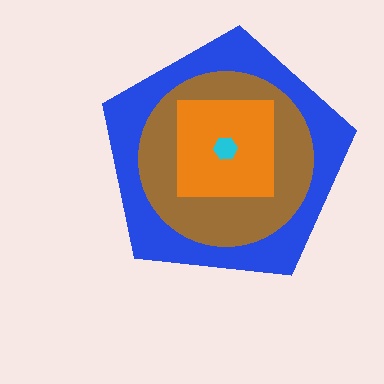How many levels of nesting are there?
4.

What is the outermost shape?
The blue pentagon.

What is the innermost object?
The cyan hexagon.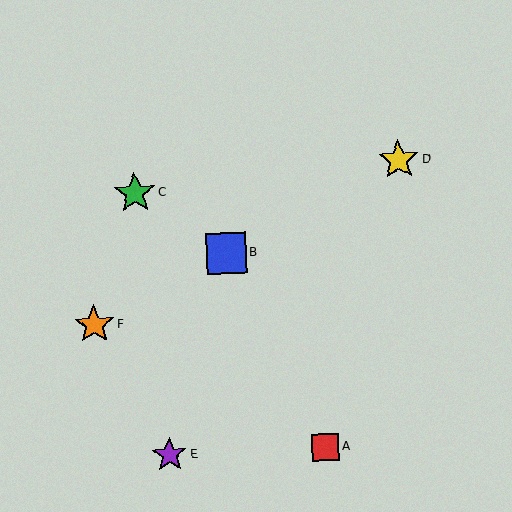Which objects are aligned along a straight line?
Objects B, D, F are aligned along a straight line.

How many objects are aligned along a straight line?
3 objects (B, D, F) are aligned along a straight line.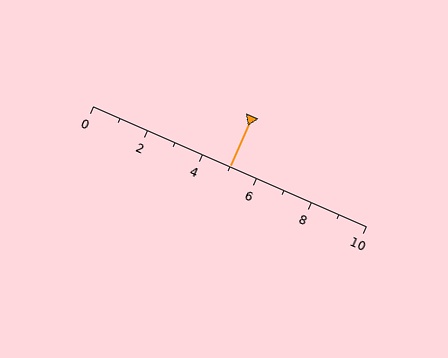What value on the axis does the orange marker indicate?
The marker indicates approximately 5.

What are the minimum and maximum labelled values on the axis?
The axis runs from 0 to 10.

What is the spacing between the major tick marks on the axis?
The major ticks are spaced 2 apart.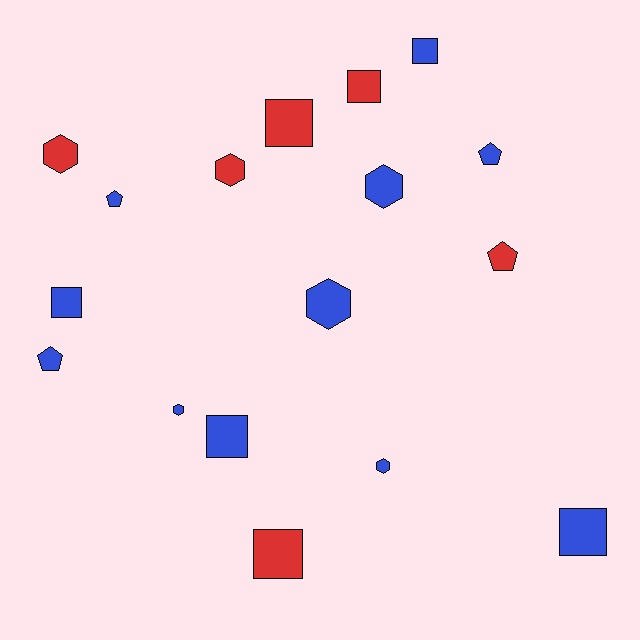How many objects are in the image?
There are 17 objects.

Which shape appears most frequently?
Square, with 7 objects.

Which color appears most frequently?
Blue, with 11 objects.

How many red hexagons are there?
There are 2 red hexagons.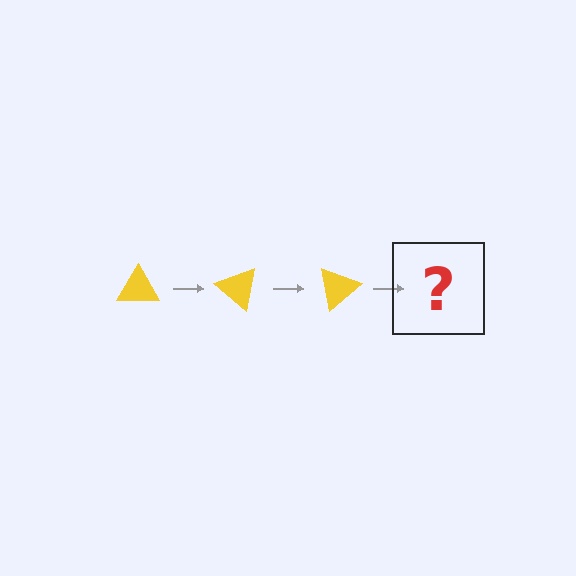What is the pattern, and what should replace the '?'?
The pattern is that the triangle rotates 40 degrees each step. The '?' should be a yellow triangle rotated 120 degrees.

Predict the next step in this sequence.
The next step is a yellow triangle rotated 120 degrees.